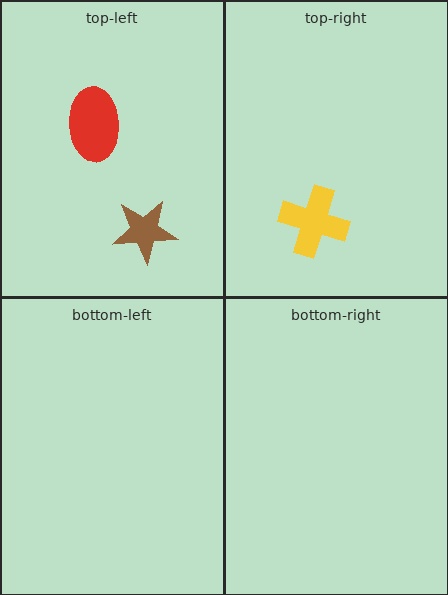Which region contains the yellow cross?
The top-right region.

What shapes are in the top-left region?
The red ellipse, the brown star.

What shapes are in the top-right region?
The yellow cross.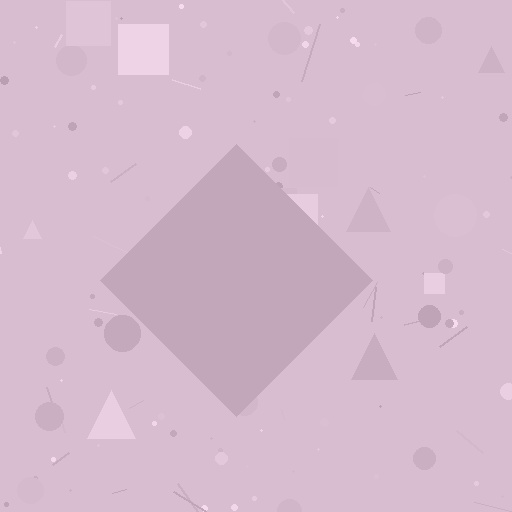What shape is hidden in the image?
A diamond is hidden in the image.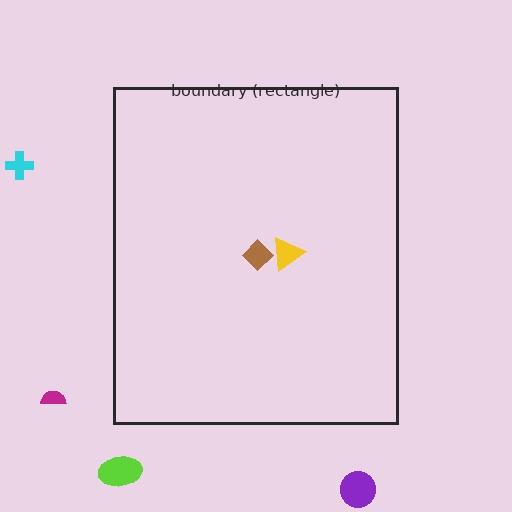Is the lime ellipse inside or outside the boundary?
Outside.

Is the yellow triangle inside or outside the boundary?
Inside.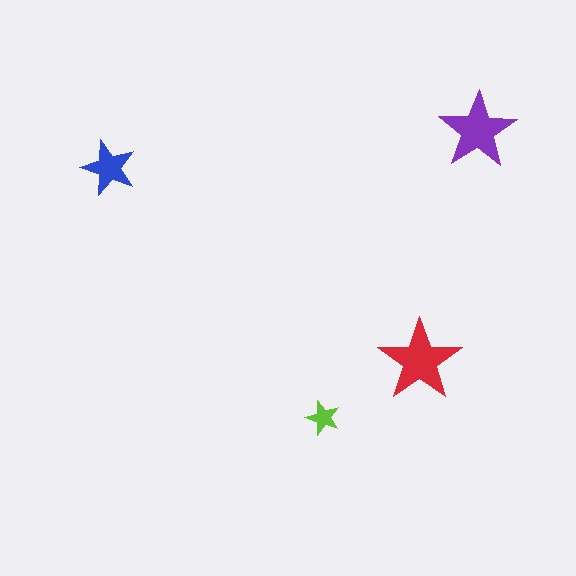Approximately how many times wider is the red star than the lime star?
About 2.5 times wider.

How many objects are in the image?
There are 4 objects in the image.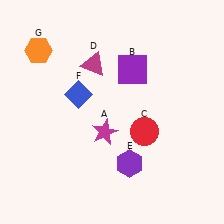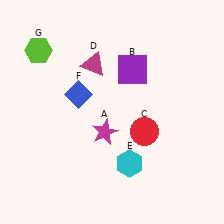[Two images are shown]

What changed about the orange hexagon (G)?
In Image 1, G is orange. In Image 2, it changed to lime.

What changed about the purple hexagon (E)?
In Image 1, E is purple. In Image 2, it changed to cyan.